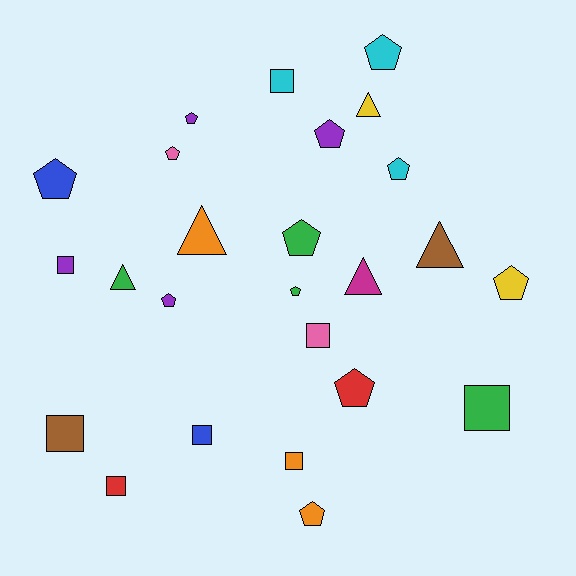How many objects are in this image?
There are 25 objects.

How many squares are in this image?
There are 8 squares.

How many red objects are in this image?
There are 2 red objects.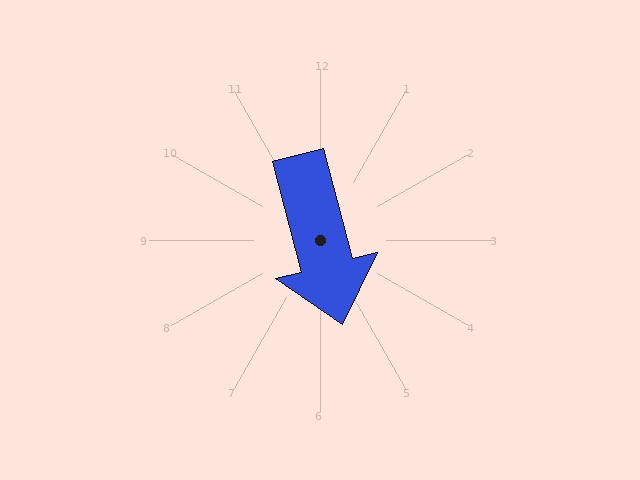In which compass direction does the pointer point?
South.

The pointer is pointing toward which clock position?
Roughly 6 o'clock.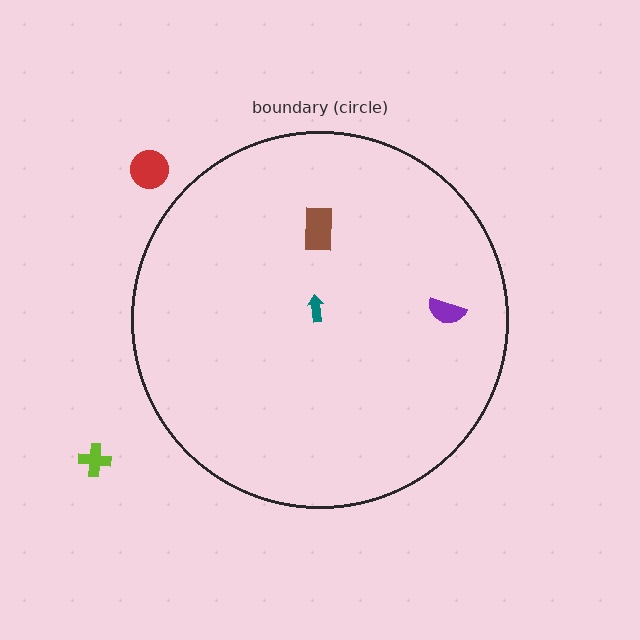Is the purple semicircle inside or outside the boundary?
Inside.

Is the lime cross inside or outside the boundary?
Outside.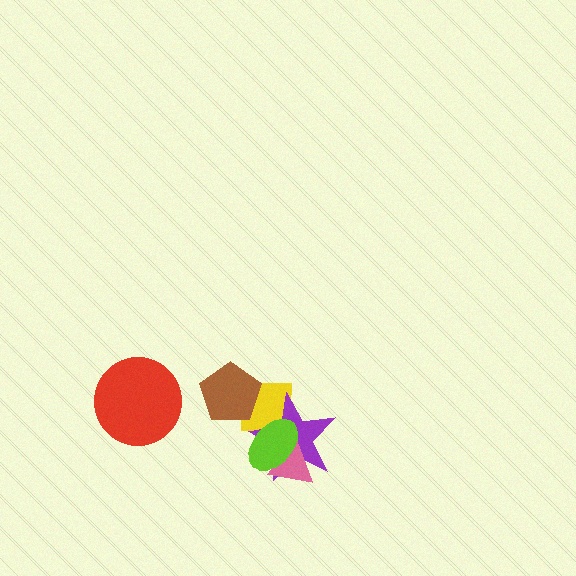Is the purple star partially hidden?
Yes, it is partially covered by another shape.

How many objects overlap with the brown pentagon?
1 object overlaps with the brown pentagon.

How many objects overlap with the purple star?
3 objects overlap with the purple star.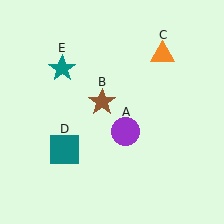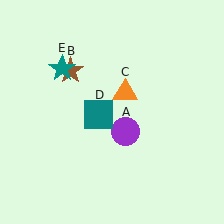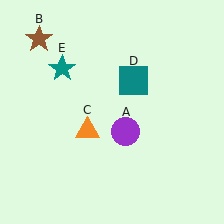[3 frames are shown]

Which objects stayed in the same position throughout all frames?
Purple circle (object A) and teal star (object E) remained stationary.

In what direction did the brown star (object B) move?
The brown star (object B) moved up and to the left.